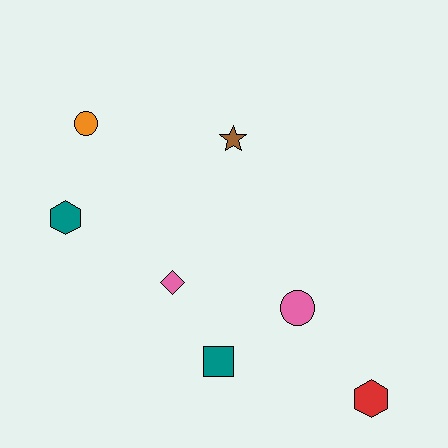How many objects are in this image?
There are 7 objects.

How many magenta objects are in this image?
There are no magenta objects.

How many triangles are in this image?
There are no triangles.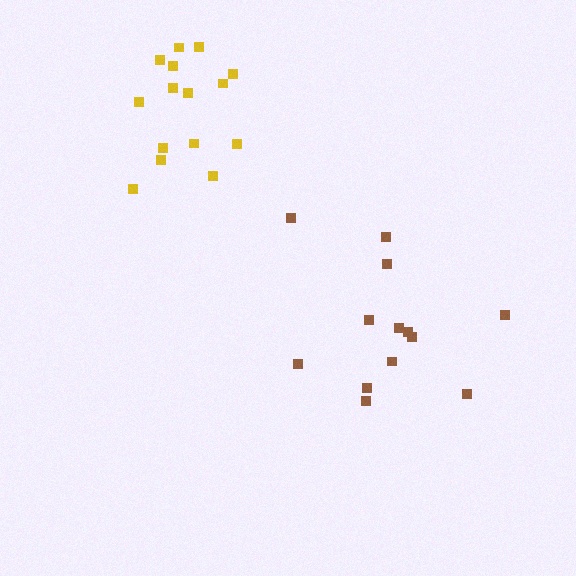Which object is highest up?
The yellow cluster is topmost.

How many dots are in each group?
Group 1: 13 dots, Group 2: 15 dots (28 total).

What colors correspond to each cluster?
The clusters are colored: brown, yellow.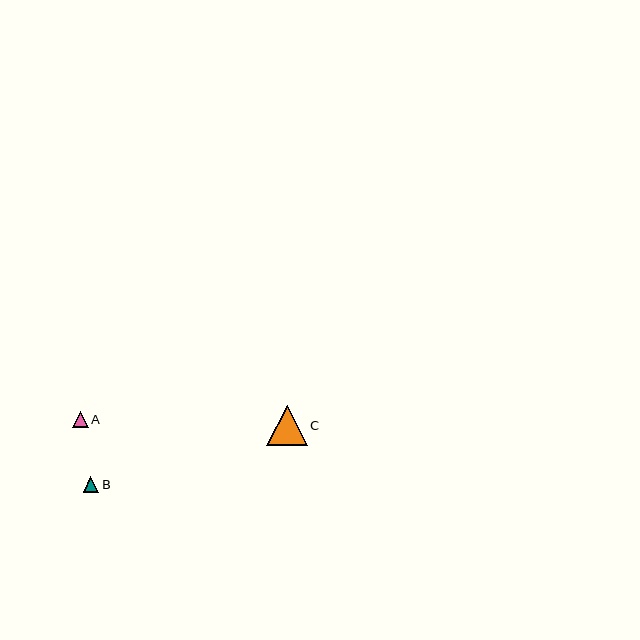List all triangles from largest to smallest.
From largest to smallest: C, A, B.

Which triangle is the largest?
Triangle C is the largest with a size of approximately 40 pixels.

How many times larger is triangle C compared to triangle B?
Triangle C is approximately 2.6 times the size of triangle B.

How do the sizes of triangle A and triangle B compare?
Triangle A and triangle B are approximately the same size.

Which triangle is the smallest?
Triangle B is the smallest with a size of approximately 15 pixels.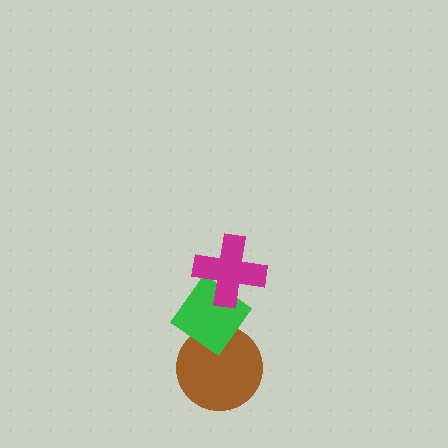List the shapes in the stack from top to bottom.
From top to bottom: the magenta cross, the green diamond, the brown circle.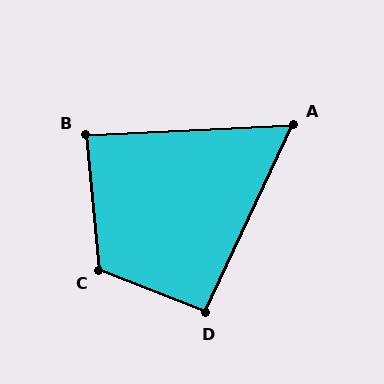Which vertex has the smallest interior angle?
A, at approximately 62 degrees.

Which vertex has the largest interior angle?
C, at approximately 118 degrees.